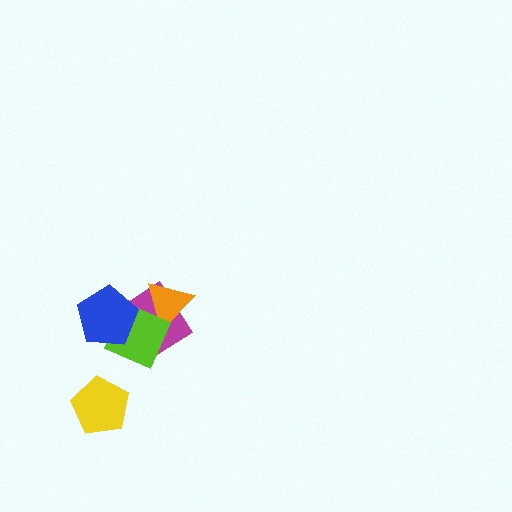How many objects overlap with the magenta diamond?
3 objects overlap with the magenta diamond.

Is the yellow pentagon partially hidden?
No, no other shape covers it.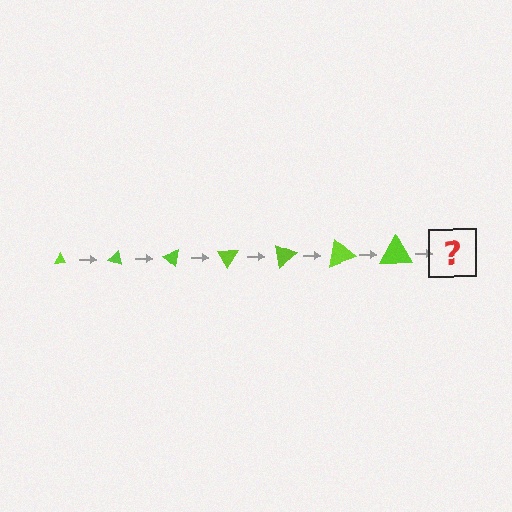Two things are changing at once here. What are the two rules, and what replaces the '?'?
The two rules are that the triangle grows larger each step and it rotates 20 degrees each step. The '?' should be a triangle, larger than the previous one and rotated 140 degrees from the start.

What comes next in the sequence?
The next element should be a triangle, larger than the previous one and rotated 140 degrees from the start.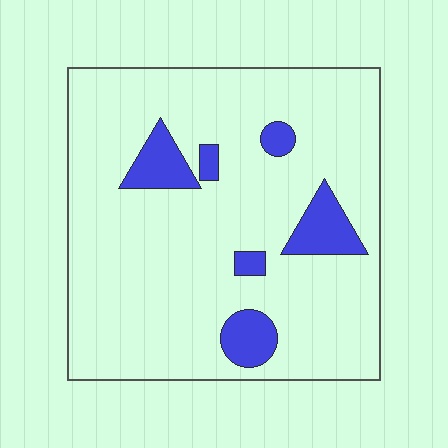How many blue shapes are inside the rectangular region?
6.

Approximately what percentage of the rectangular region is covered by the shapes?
Approximately 10%.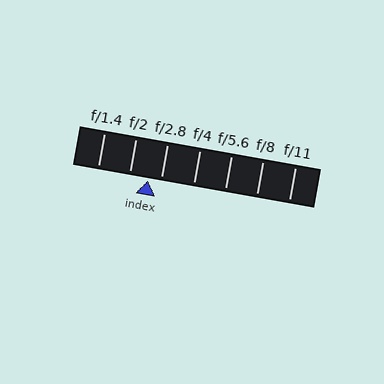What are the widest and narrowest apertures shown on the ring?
The widest aperture shown is f/1.4 and the narrowest is f/11.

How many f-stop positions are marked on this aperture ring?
There are 7 f-stop positions marked.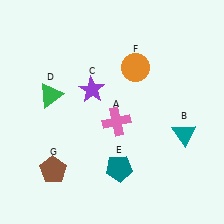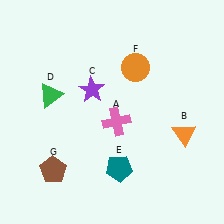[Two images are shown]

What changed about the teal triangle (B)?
In Image 1, B is teal. In Image 2, it changed to orange.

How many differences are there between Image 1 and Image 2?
There is 1 difference between the two images.